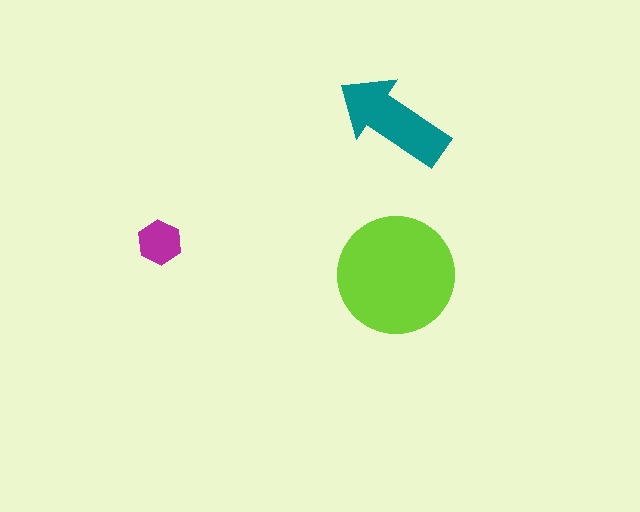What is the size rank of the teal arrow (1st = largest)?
2nd.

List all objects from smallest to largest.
The magenta hexagon, the teal arrow, the lime circle.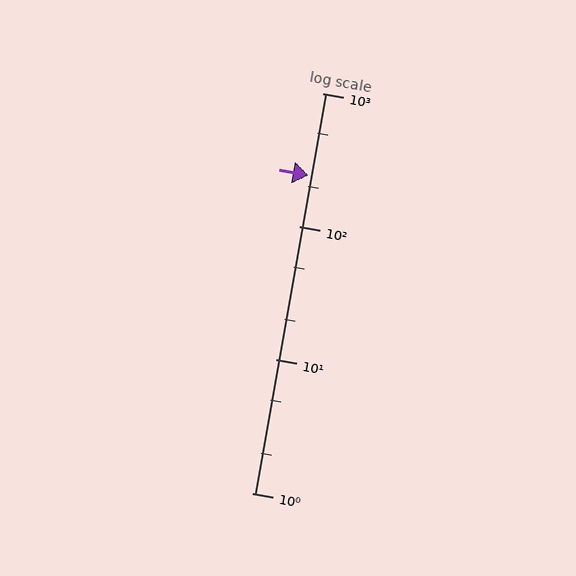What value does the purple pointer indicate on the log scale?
The pointer indicates approximately 240.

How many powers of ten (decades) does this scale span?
The scale spans 3 decades, from 1 to 1000.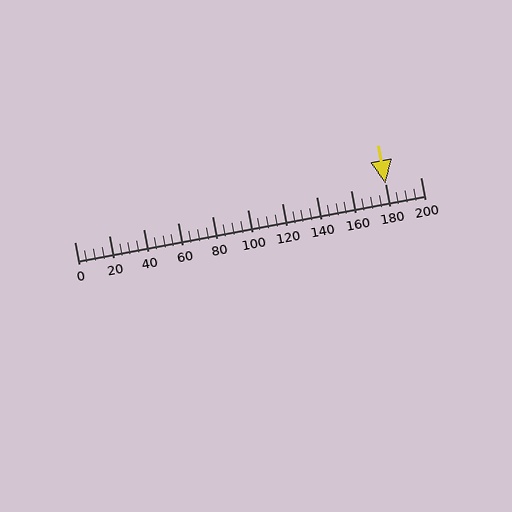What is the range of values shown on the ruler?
The ruler shows values from 0 to 200.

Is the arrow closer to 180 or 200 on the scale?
The arrow is closer to 180.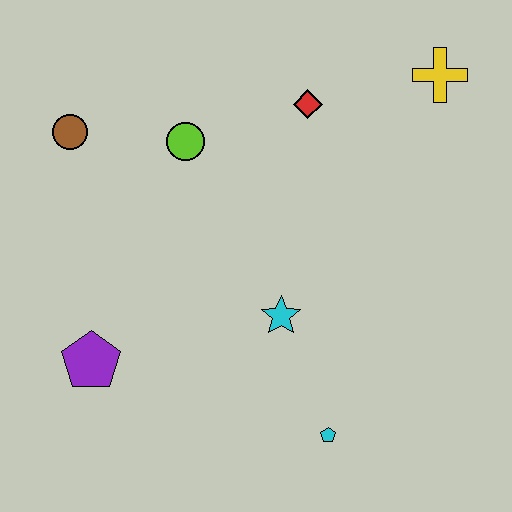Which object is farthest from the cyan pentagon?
The brown circle is farthest from the cyan pentagon.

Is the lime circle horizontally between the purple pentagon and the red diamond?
Yes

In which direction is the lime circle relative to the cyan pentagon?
The lime circle is above the cyan pentagon.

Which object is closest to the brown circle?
The lime circle is closest to the brown circle.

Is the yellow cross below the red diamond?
No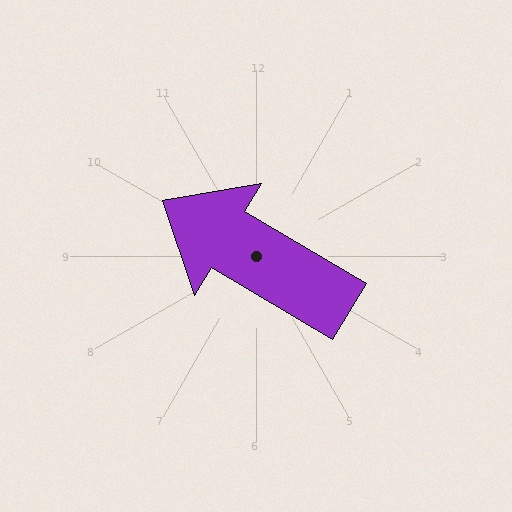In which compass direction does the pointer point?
Northwest.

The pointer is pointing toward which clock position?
Roughly 10 o'clock.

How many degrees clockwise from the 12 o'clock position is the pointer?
Approximately 301 degrees.